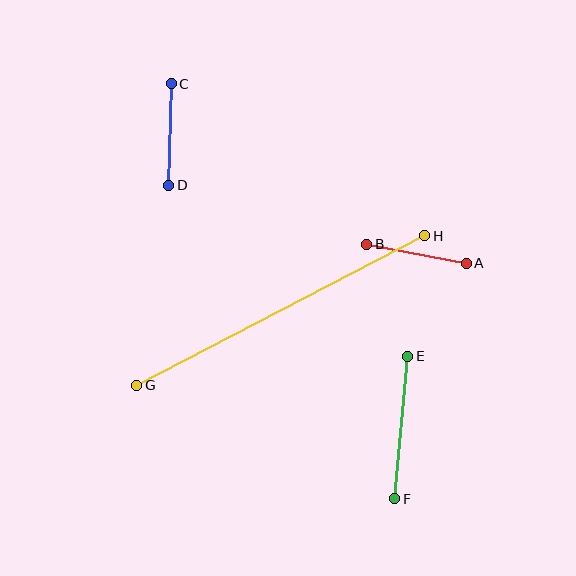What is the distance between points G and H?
The distance is approximately 324 pixels.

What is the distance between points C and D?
The distance is approximately 101 pixels.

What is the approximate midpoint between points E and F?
The midpoint is at approximately (401, 428) pixels.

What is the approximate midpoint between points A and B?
The midpoint is at approximately (417, 254) pixels.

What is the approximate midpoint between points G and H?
The midpoint is at approximately (281, 310) pixels.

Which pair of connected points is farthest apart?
Points G and H are farthest apart.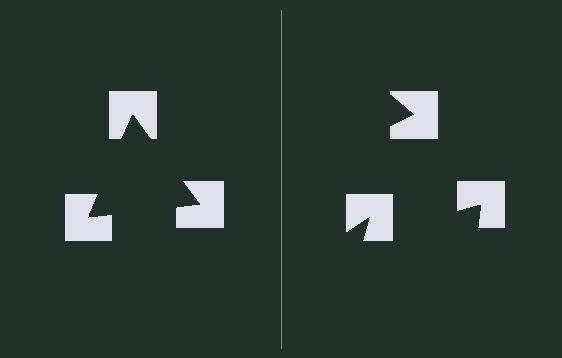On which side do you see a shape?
An illusory triangle appears on the left side. On the right side the wedge cuts are rotated, so no coherent shape forms.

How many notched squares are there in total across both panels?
6 — 3 on each side.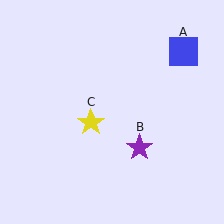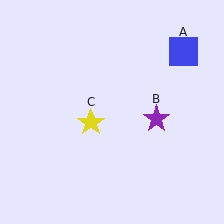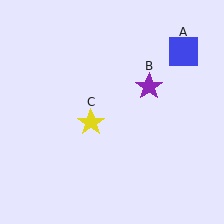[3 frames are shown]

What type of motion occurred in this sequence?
The purple star (object B) rotated counterclockwise around the center of the scene.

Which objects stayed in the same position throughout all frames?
Blue square (object A) and yellow star (object C) remained stationary.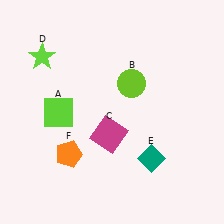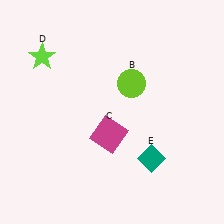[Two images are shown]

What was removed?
The orange pentagon (F), the lime square (A) were removed in Image 2.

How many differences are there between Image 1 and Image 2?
There are 2 differences between the two images.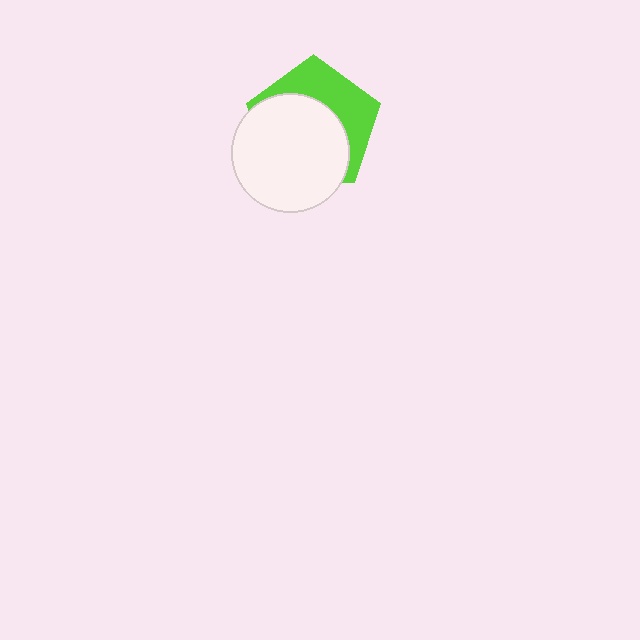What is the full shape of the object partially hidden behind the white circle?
The partially hidden object is a lime pentagon.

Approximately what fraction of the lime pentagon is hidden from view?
Roughly 60% of the lime pentagon is hidden behind the white circle.